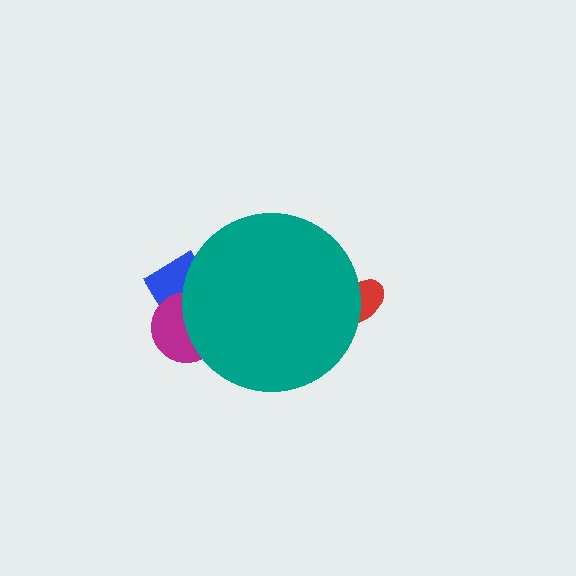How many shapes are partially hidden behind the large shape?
3 shapes are partially hidden.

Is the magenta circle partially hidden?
Yes, the magenta circle is partially hidden behind the teal circle.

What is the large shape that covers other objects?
A teal circle.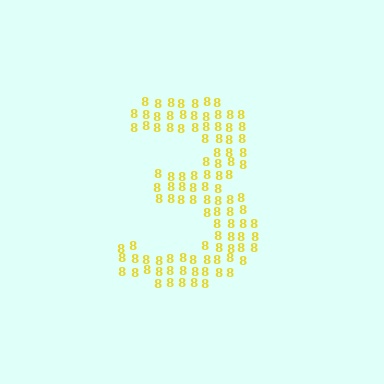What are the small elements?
The small elements are digit 8's.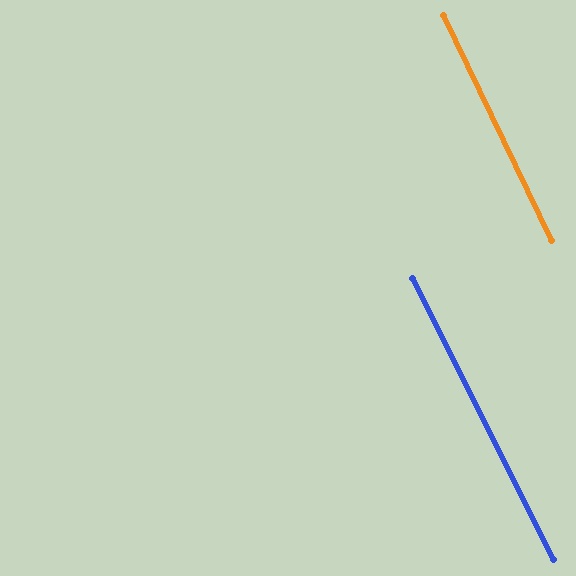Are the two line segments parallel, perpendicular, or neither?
Parallel — their directions differ by only 0.9°.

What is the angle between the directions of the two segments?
Approximately 1 degree.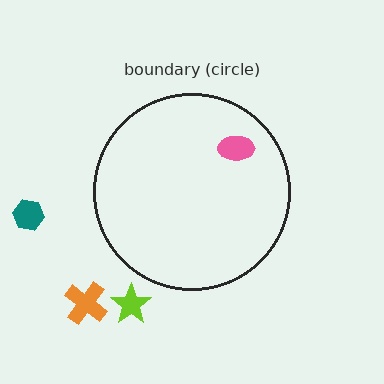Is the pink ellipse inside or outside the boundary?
Inside.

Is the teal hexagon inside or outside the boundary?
Outside.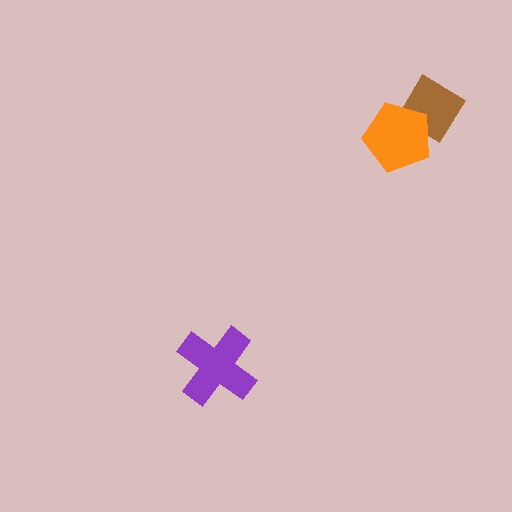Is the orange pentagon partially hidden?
No, no other shape covers it.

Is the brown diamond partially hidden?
Yes, it is partially covered by another shape.